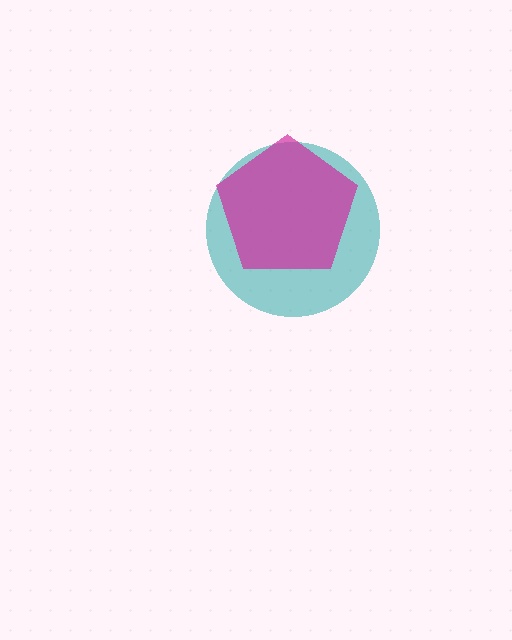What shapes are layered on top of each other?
The layered shapes are: a teal circle, a magenta pentagon.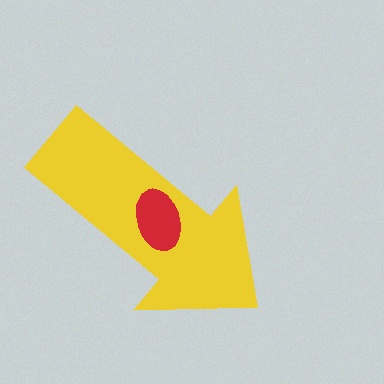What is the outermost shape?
The yellow arrow.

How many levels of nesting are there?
2.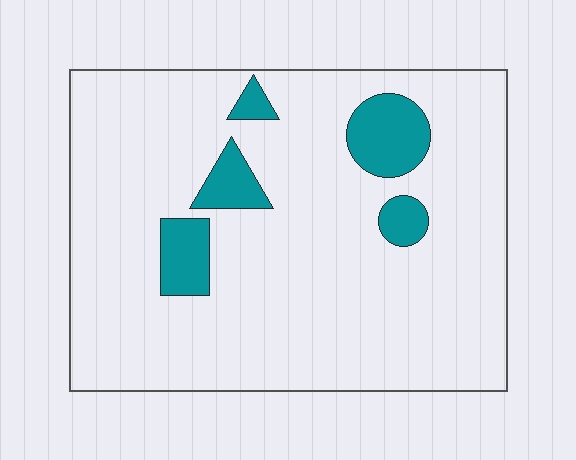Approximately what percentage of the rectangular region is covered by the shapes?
Approximately 10%.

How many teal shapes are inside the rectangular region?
5.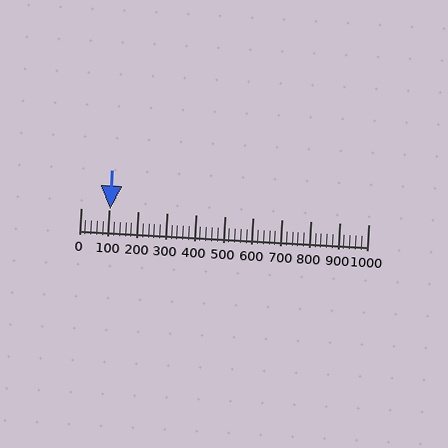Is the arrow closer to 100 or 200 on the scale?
The arrow is closer to 100.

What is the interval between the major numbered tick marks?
The major tick marks are spaced 100 units apart.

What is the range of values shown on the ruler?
The ruler shows values from 0 to 1000.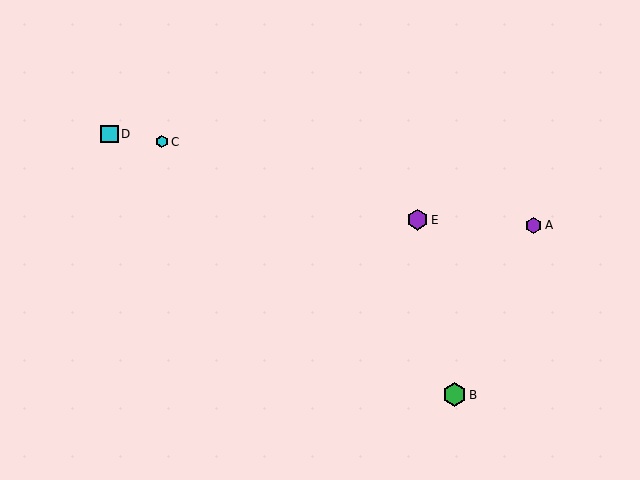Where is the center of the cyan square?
The center of the cyan square is at (109, 134).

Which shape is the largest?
The green hexagon (labeled B) is the largest.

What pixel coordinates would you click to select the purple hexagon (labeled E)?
Click at (417, 220) to select the purple hexagon E.